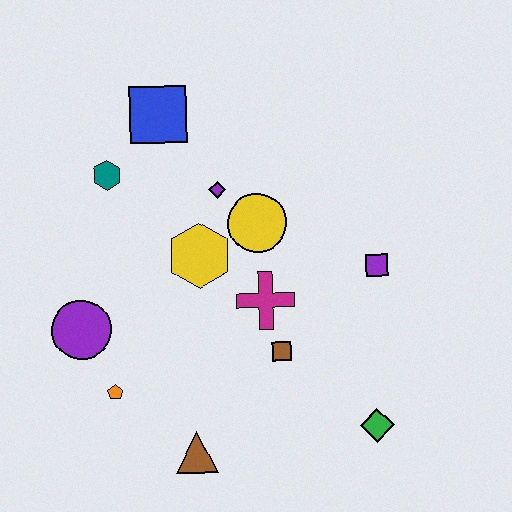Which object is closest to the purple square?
The magenta cross is closest to the purple square.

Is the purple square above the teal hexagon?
No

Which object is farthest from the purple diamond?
The green diamond is farthest from the purple diamond.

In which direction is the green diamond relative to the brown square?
The green diamond is to the right of the brown square.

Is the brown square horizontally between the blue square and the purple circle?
No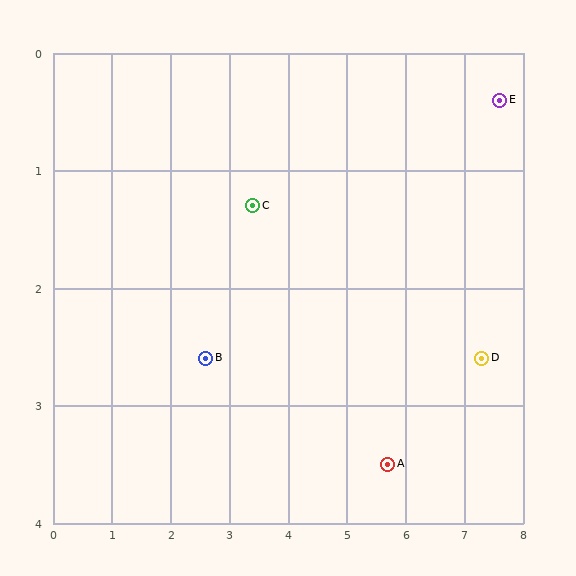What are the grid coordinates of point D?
Point D is at approximately (7.3, 2.6).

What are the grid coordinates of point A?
Point A is at approximately (5.7, 3.5).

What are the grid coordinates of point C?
Point C is at approximately (3.4, 1.3).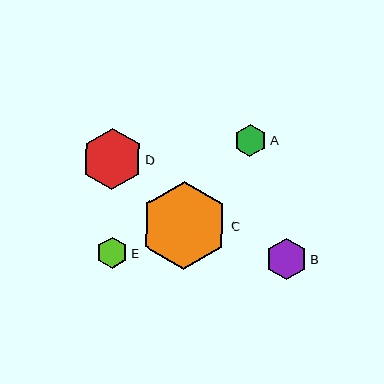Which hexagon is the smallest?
Hexagon E is the smallest with a size of approximately 31 pixels.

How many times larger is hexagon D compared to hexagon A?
Hexagon D is approximately 1.9 times the size of hexagon A.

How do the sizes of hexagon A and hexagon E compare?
Hexagon A and hexagon E are approximately the same size.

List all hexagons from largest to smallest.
From largest to smallest: C, D, B, A, E.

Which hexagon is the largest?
Hexagon C is the largest with a size of approximately 88 pixels.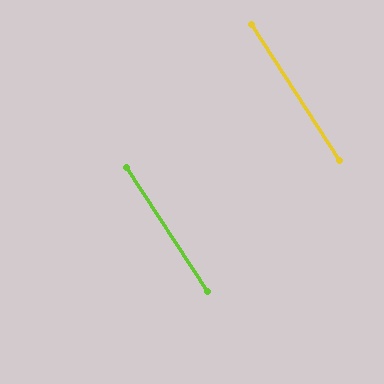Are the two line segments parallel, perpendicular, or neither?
Parallel — their directions differ by only 0.0°.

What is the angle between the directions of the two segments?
Approximately 0 degrees.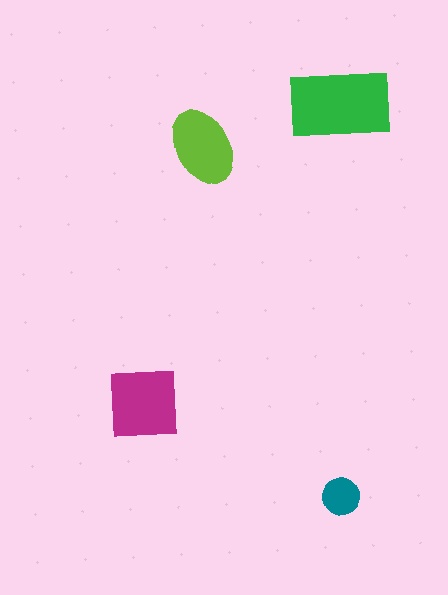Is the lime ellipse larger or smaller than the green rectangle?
Smaller.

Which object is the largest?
The green rectangle.